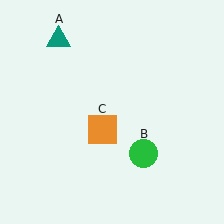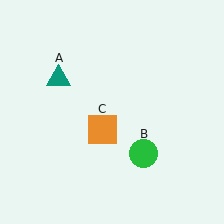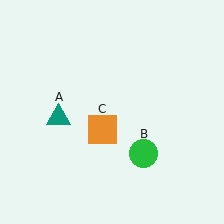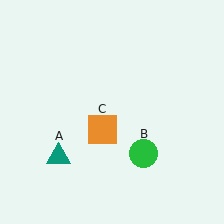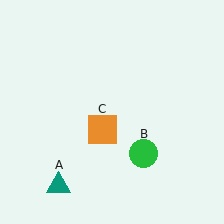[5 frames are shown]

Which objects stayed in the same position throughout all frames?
Green circle (object B) and orange square (object C) remained stationary.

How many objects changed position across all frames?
1 object changed position: teal triangle (object A).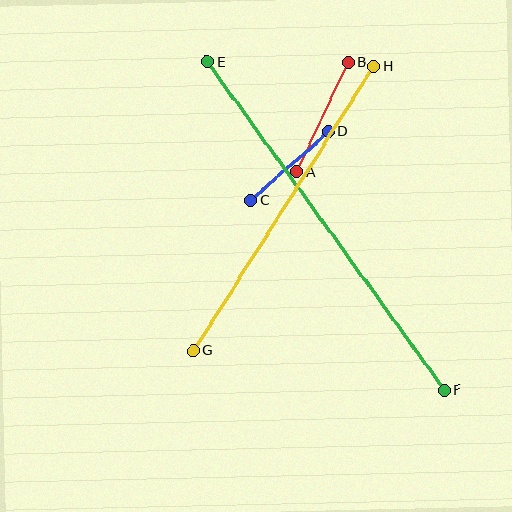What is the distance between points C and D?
The distance is approximately 104 pixels.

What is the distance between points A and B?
The distance is approximately 121 pixels.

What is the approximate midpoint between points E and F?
The midpoint is at approximately (326, 226) pixels.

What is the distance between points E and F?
The distance is approximately 404 pixels.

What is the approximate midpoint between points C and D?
The midpoint is at approximately (290, 166) pixels.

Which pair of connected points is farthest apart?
Points E and F are farthest apart.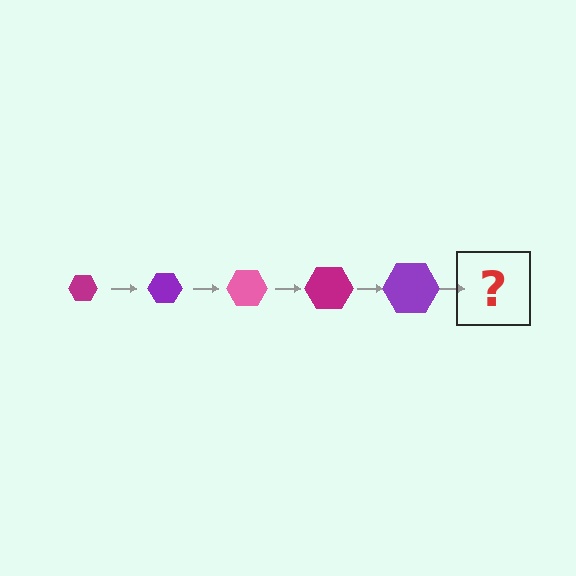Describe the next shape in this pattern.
It should be a pink hexagon, larger than the previous one.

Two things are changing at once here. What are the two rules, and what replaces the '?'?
The two rules are that the hexagon grows larger each step and the color cycles through magenta, purple, and pink. The '?' should be a pink hexagon, larger than the previous one.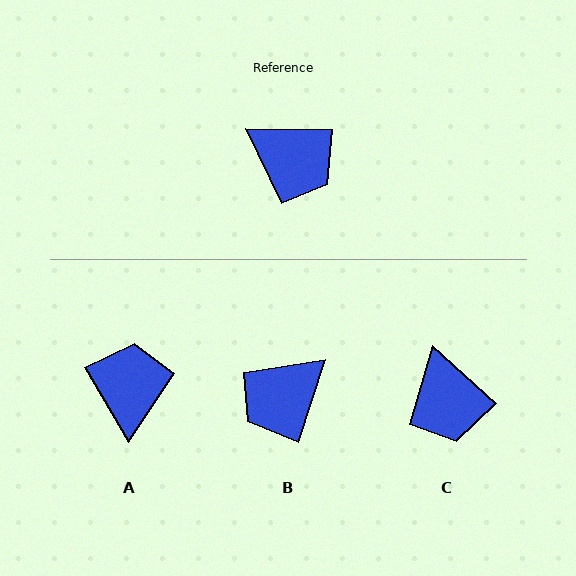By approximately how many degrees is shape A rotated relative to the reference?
Approximately 121 degrees counter-clockwise.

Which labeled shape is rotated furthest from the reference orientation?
A, about 121 degrees away.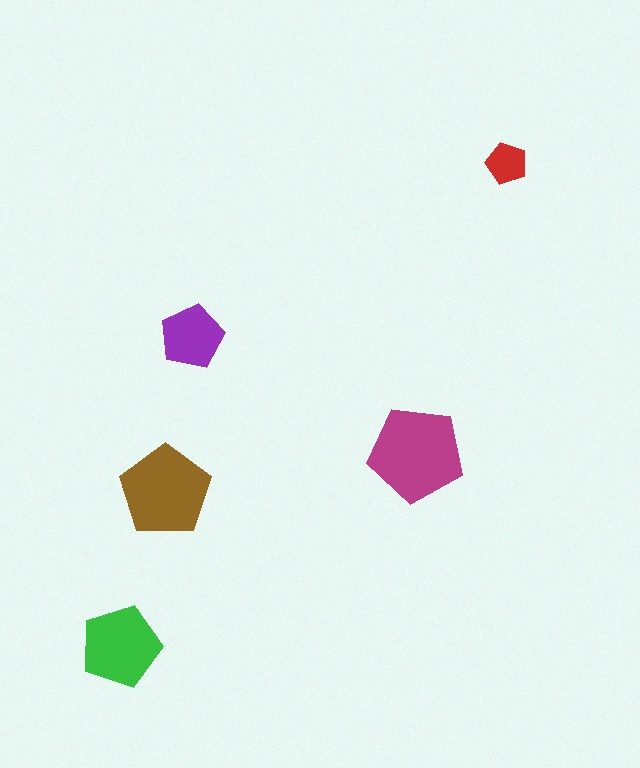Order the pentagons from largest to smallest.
the magenta one, the brown one, the green one, the purple one, the red one.